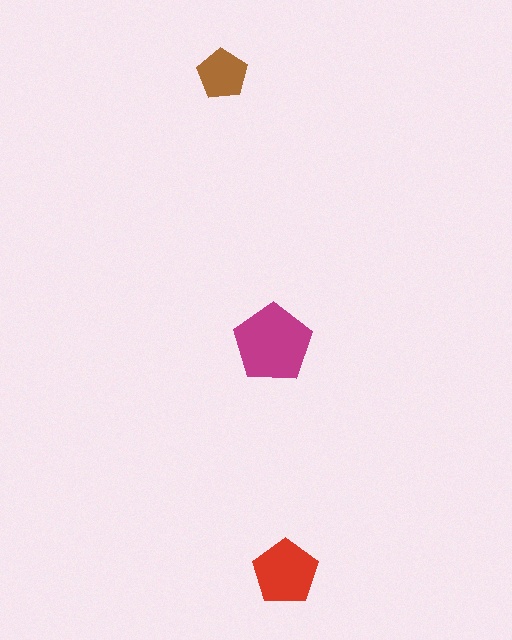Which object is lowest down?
The red pentagon is bottommost.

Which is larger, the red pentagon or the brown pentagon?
The red one.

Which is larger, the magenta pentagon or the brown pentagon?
The magenta one.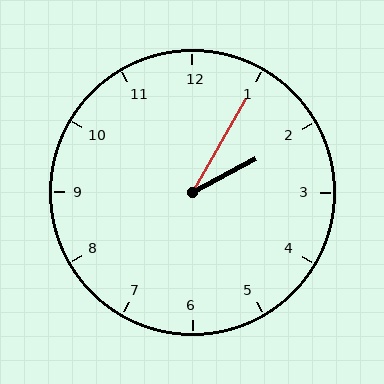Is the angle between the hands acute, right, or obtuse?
It is acute.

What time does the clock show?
2:05.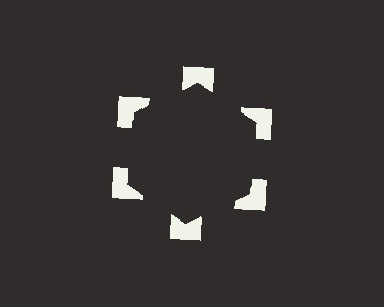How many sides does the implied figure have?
6 sides.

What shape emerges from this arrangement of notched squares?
An illusory hexagon — its edges are inferred from the aligned wedge cuts in the notched squares, not physically drawn.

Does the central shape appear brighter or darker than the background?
It typically appears slightly darker than the background, even though no actual brightness change is drawn.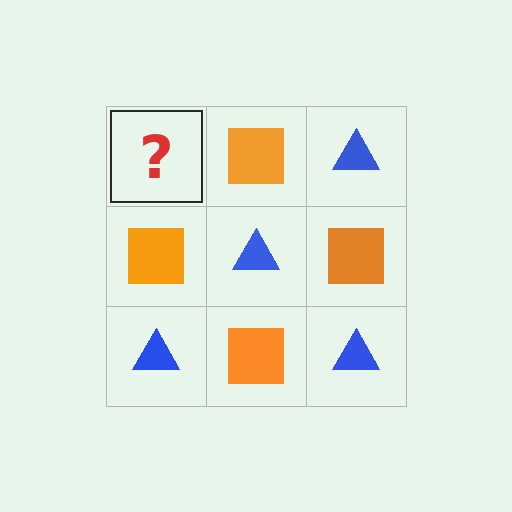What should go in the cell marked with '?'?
The missing cell should contain a blue triangle.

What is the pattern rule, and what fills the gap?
The rule is that it alternates blue triangle and orange square in a checkerboard pattern. The gap should be filled with a blue triangle.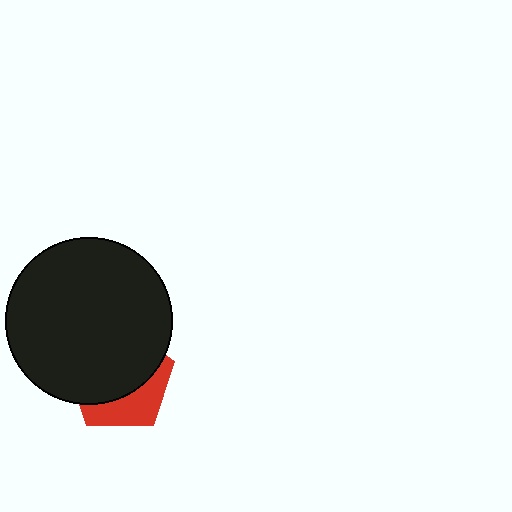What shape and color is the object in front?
The object in front is a black circle.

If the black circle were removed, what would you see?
You would see the complete red pentagon.